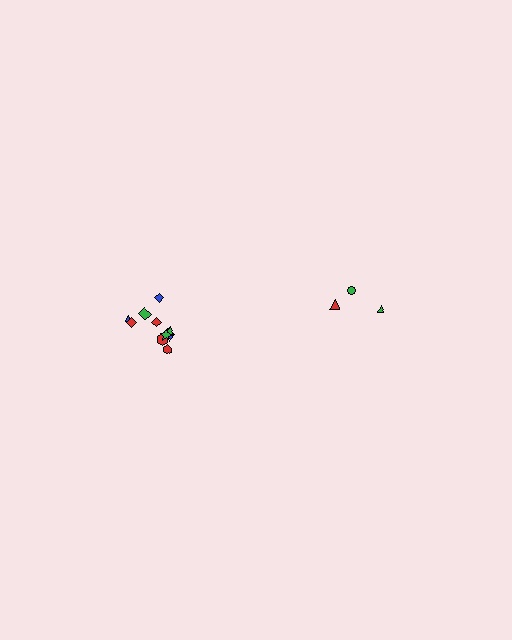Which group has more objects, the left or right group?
The left group.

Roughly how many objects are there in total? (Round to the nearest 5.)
Roughly 15 objects in total.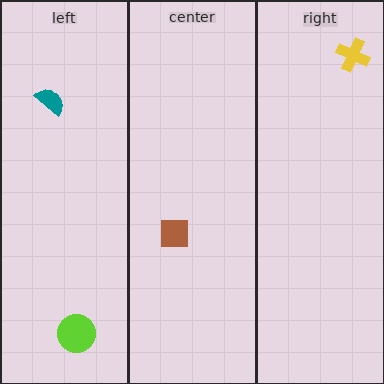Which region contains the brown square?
The center region.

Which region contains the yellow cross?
The right region.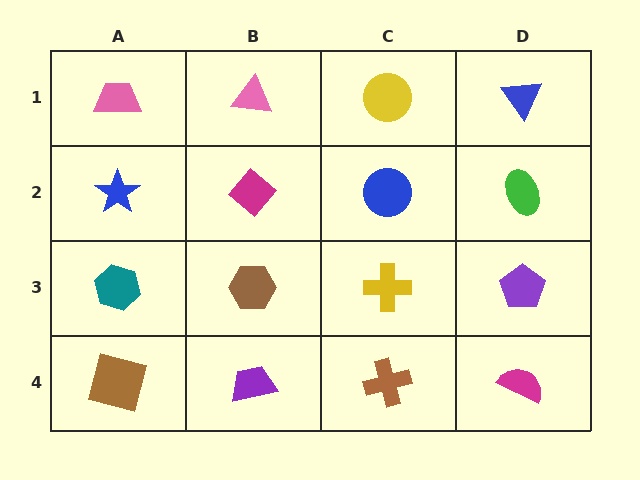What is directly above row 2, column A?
A pink trapezoid.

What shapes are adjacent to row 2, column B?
A pink triangle (row 1, column B), a brown hexagon (row 3, column B), a blue star (row 2, column A), a blue circle (row 2, column C).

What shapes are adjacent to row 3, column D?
A green ellipse (row 2, column D), a magenta semicircle (row 4, column D), a yellow cross (row 3, column C).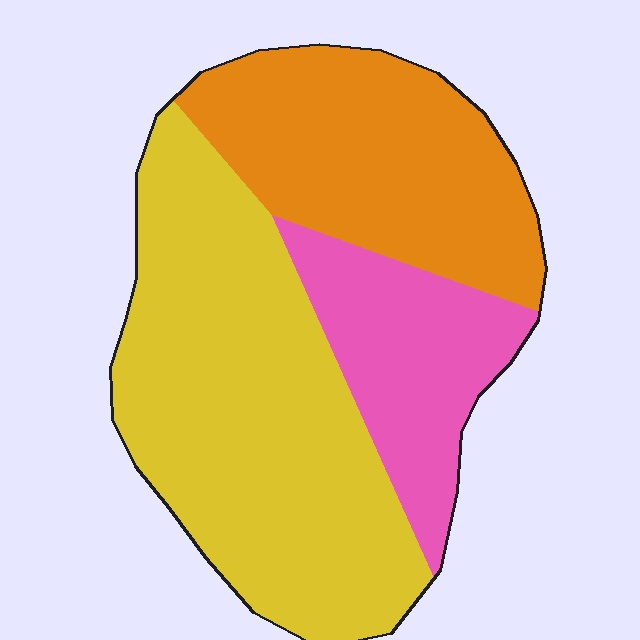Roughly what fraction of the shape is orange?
Orange takes up about one third (1/3) of the shape.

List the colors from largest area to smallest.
From largest to smallest: yellow, orange, pink.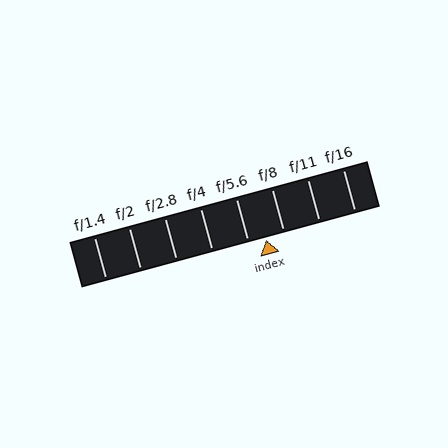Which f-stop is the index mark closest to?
The index mark is closest to f/5.6.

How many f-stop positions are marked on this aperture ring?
There are 8 f-stop positions marked.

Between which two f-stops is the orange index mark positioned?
The index mark is between f/5.6 and f/8.